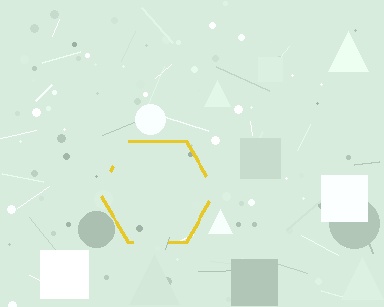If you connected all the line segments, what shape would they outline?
They would outline a hexagon.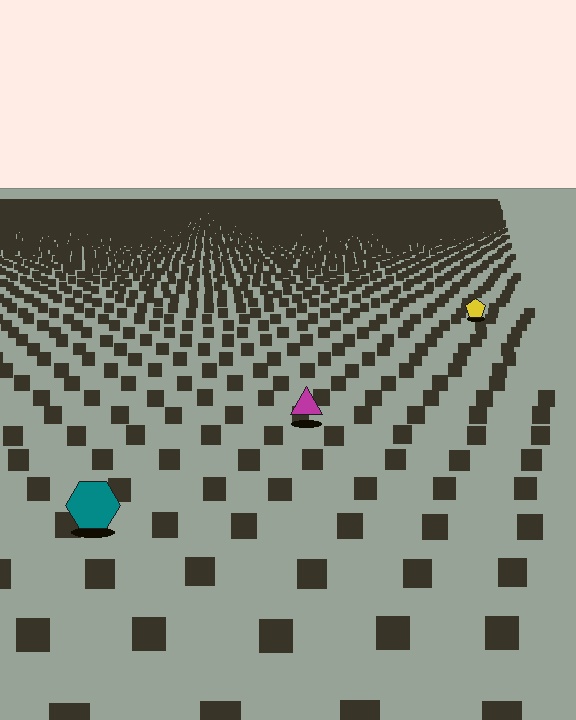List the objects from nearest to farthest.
From nearest to farthest: the teal hexagon, the magenta triangle, the yellow pentagon.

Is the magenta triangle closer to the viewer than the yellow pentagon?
Yes. The magenta triangle is closer — you can tell from the texture gradient: the ground texture is coarser near it.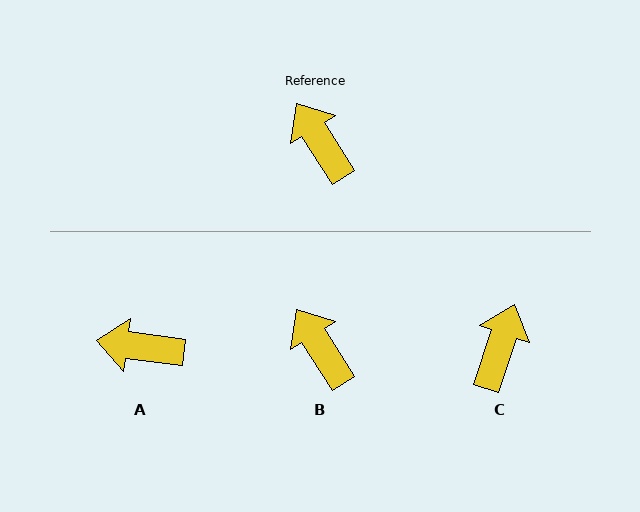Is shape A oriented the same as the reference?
No, it is off by about 50 degrees.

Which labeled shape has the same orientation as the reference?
B.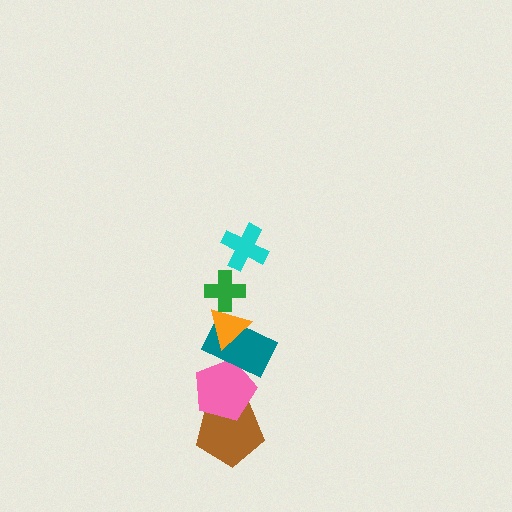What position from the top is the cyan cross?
The cyan cross is 1st from the top.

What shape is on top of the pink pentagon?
The teal rectangle is on top of the pink pentagon.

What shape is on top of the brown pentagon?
The pink pentagon is on top of the brown pentagon.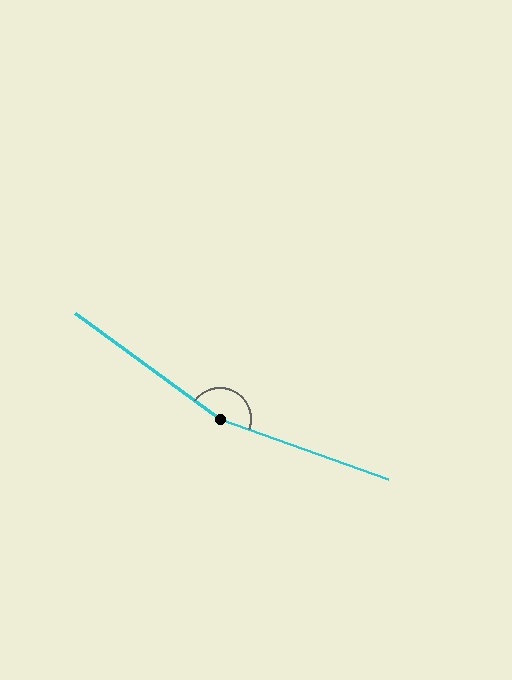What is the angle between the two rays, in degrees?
Approximately 164 degrees.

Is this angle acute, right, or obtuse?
It is obtuse.